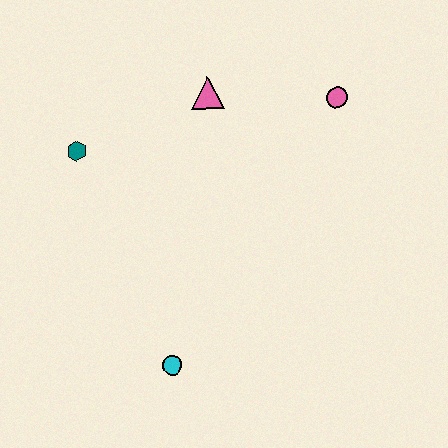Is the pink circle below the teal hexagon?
No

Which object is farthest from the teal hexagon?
The pink circle is farthest from the teal hexagon.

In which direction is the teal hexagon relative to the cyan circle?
The teal hexagon is above the cyan circle.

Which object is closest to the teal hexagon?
The pink triangle is closest to the teal hexagon.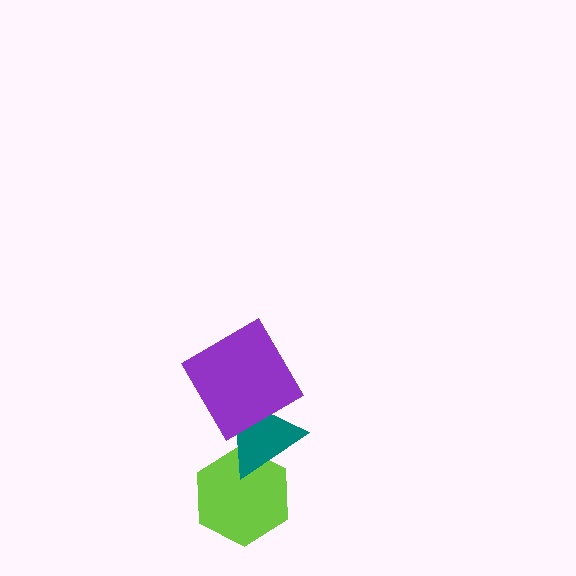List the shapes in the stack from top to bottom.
From top to bottom: the purple diamond, the teal triangle, the lime hexagon.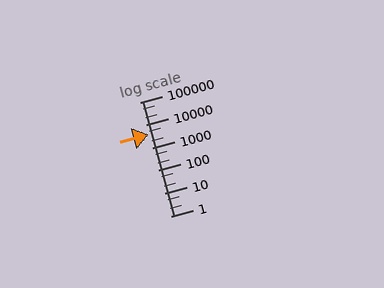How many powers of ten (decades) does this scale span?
The scale spans 5 decades, from 1 to 100000.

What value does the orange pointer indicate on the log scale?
The pointer indicates approximately 3900.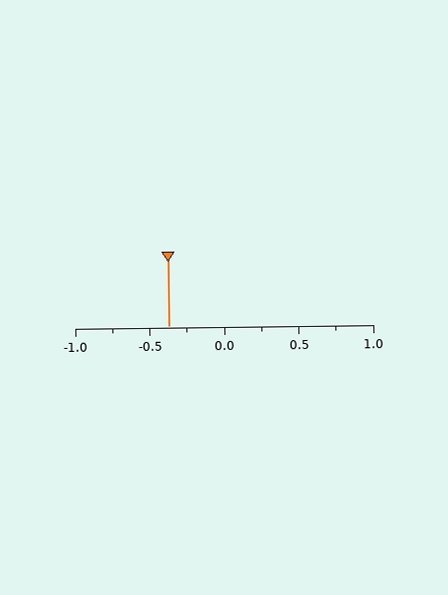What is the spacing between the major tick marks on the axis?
The major ticks are spaced 0.5 apart.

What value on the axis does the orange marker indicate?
The marker indicates approximately -0.38.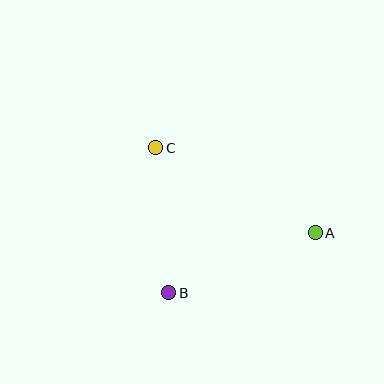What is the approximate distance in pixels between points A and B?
The distance between A and B is approximately 158 pixels.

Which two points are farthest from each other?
Points A and C are farthest from each other.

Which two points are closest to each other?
Points B and C are closest to each other.